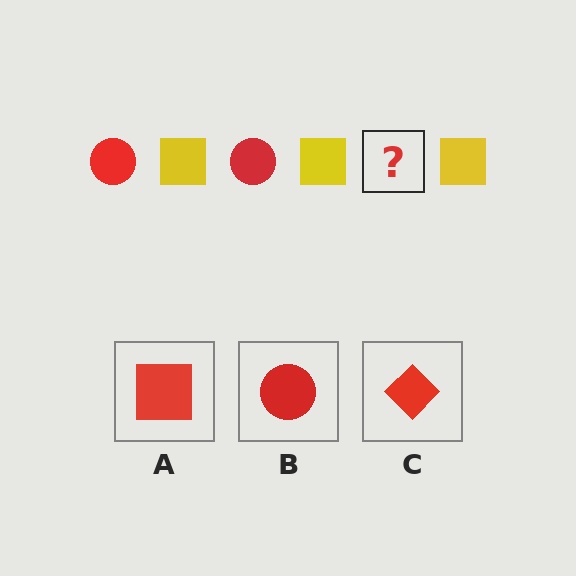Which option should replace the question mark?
Option B.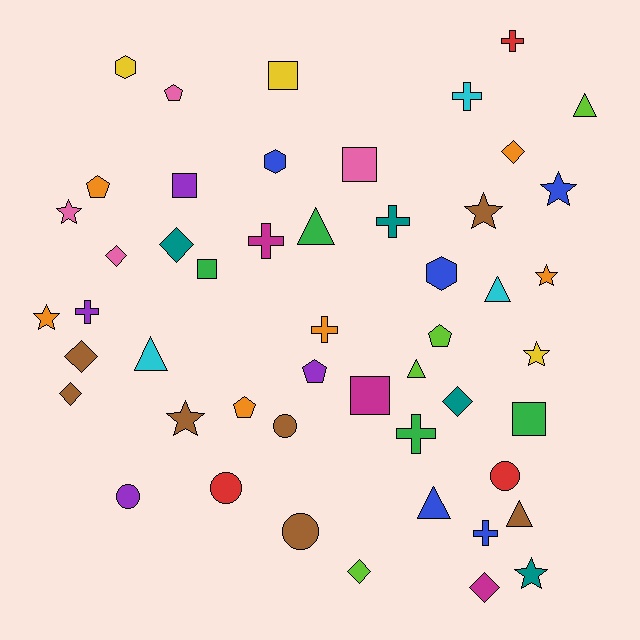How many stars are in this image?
There are 8 stars.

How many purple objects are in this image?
There are 4 purple objects.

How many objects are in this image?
There are 50 objects.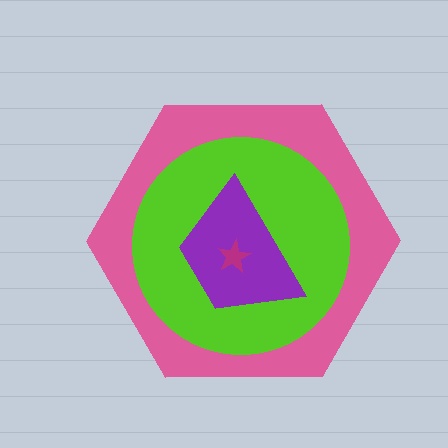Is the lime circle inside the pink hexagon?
Yes.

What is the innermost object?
The magenta star.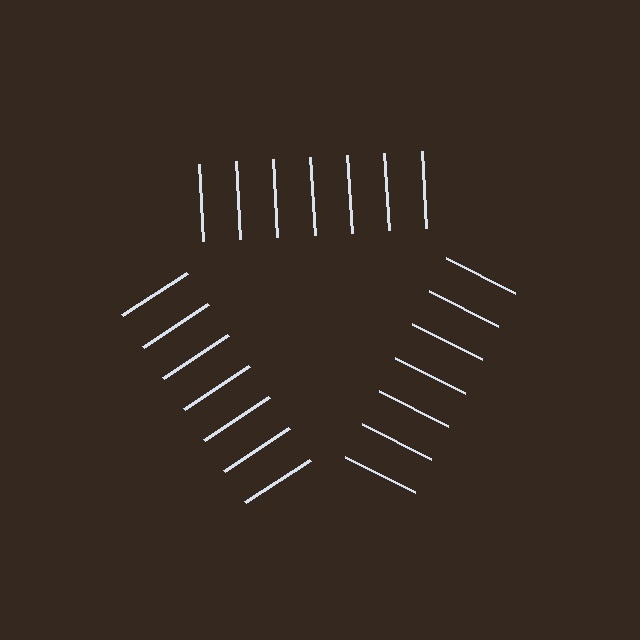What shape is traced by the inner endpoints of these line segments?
An illusory triangle — the line segments terminate on its edges but no continuous stroke is drawn.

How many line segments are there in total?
21 — 7 along each of the 3 edges.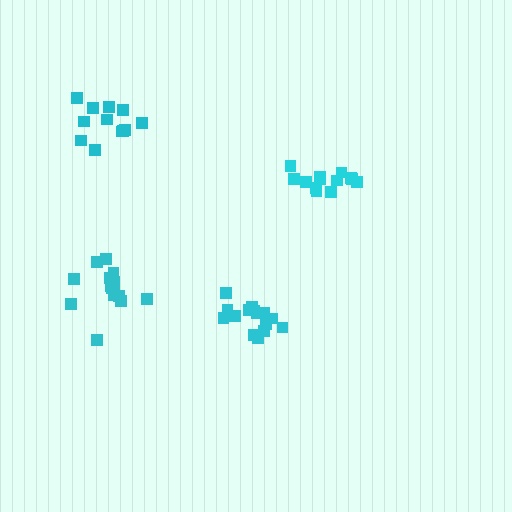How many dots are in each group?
Group 1: 13 dots, Group 2: 15 dots, Group 3: 12 dots, Group 4: 15 dots (55 total).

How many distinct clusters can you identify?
There are 4 distinct clusters.